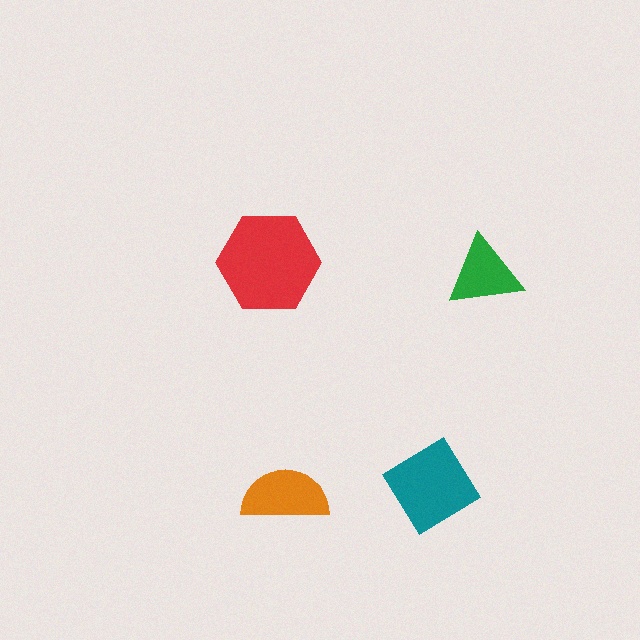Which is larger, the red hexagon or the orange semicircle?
The red hexagon.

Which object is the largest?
The red hexagon.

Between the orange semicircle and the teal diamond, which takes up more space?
The teal diamond.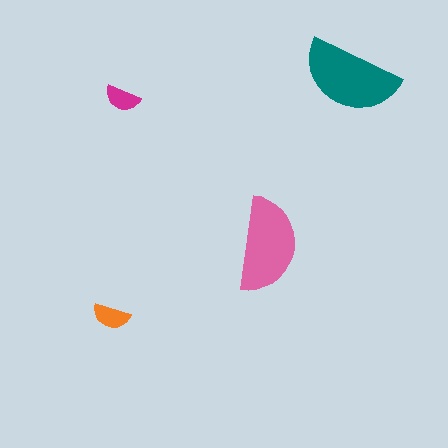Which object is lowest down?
The orange semicircle is bottommost.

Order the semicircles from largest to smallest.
the teal one, the pink one, the orange one, the magenta one.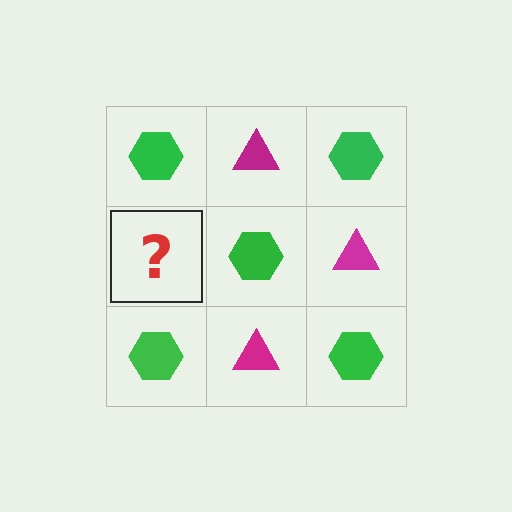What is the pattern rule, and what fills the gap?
The rule is that it alternates green hexagon and magenta triangle in a checkerboard pattern. The gap should be filled with a magenta triangle.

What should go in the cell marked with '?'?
The missing cell should contain a magenta triangle.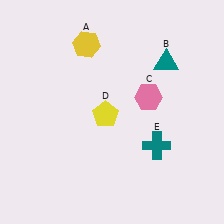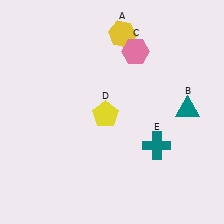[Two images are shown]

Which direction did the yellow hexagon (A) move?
The yellow hexagon (A) moved right.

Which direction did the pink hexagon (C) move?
The pink hexagon (C) moved up.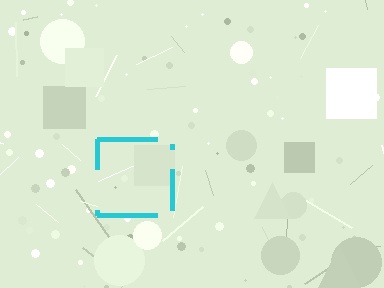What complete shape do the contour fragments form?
The contour fragments form a square.